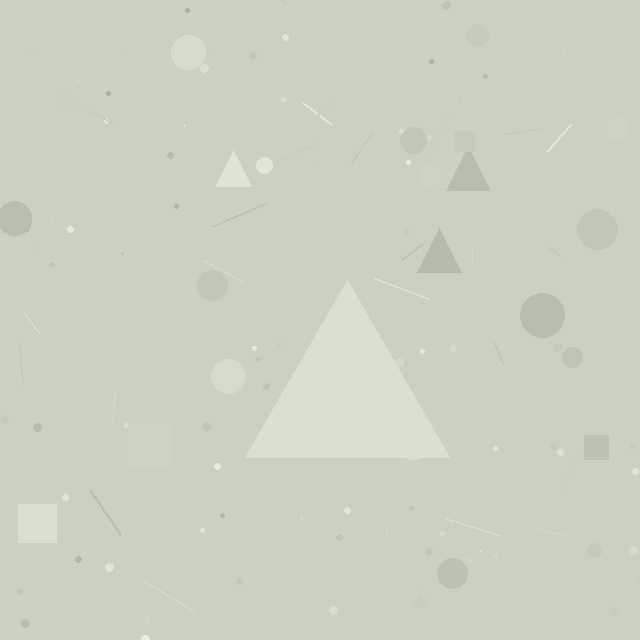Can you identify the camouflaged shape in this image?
The camouflaged shape is a triangle.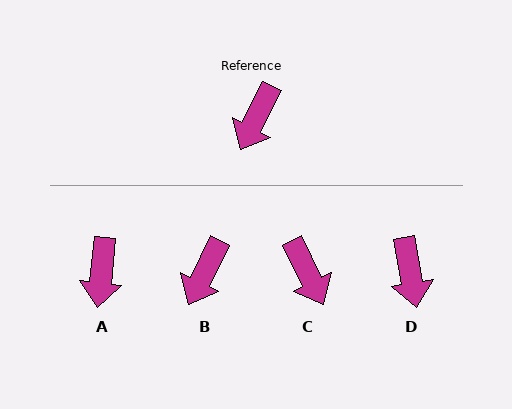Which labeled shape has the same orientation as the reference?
B.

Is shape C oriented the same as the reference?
No, it is off by about 53 degrees.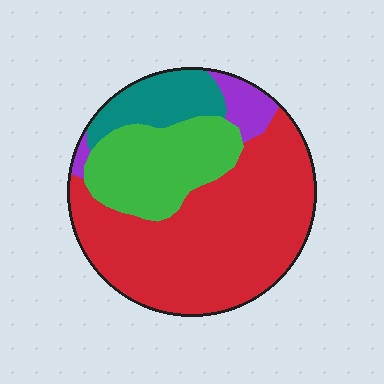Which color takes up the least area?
Purple, at roughly 5%.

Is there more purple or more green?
Green.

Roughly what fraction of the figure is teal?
Teal covers roughly 10% of the figure.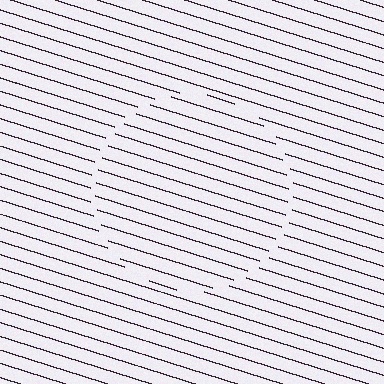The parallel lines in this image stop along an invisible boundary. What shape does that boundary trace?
An illusory circle. The interior of the shape contains the same grating, shifted by half a period — the contour is defined by the phase discontinuity where line-ends from the inner and outer gratings abut.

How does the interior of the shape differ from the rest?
The interior of the shape contains the same grating, shifted by half a period — the contour is defined by the phase discontinuity where line-ends from the inner and outer gratings abut.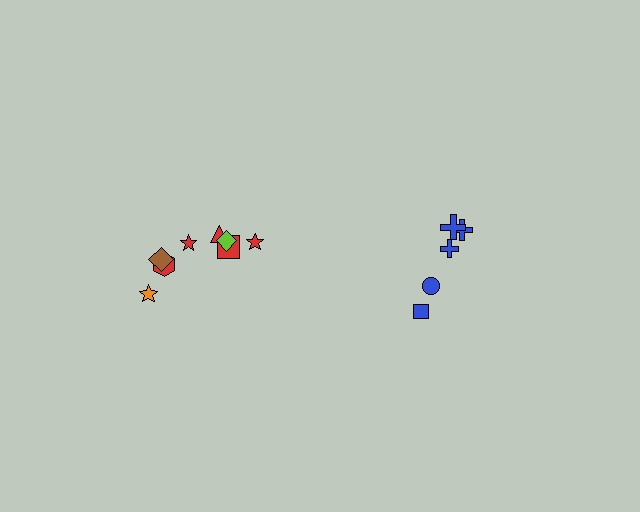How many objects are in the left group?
There are 8 objects.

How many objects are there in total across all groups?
There are 13 objects.